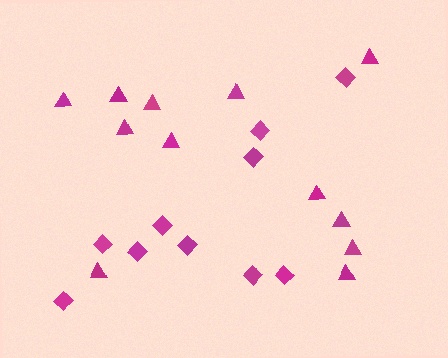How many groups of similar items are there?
There are 2 groups: one group of diamonds (10) and one group of triangles (12).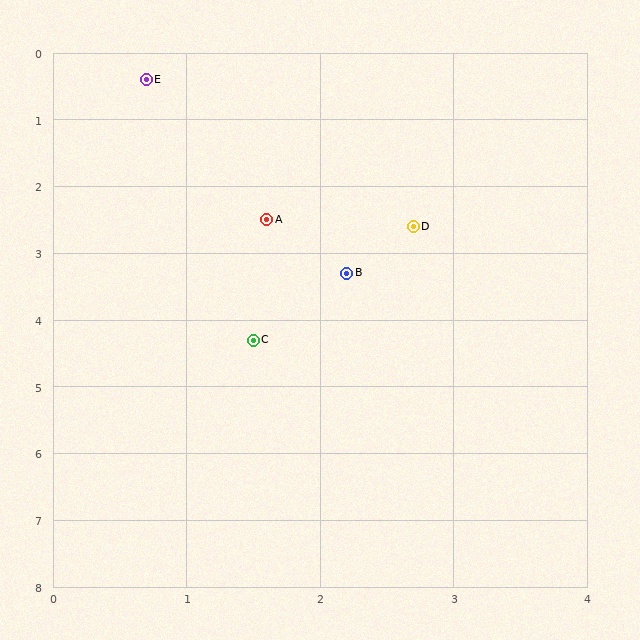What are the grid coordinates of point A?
Point A is at approximately (1.6, 2.5).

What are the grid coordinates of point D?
Point D is at approximately (2.7, 2.6).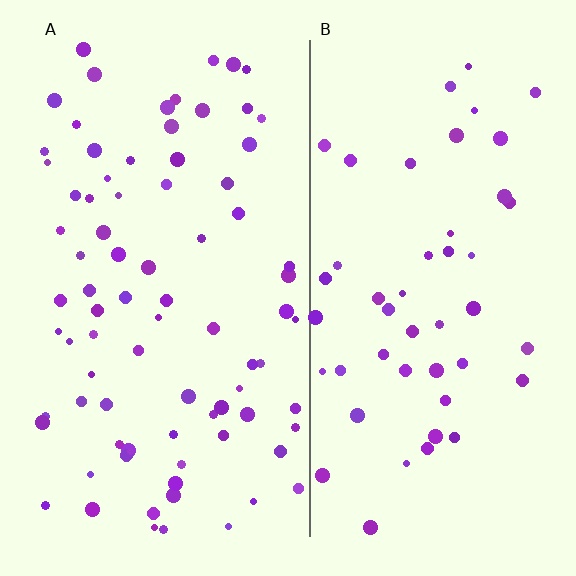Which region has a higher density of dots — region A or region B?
A (the left).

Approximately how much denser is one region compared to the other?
Approximately 1.7× — region A over region B.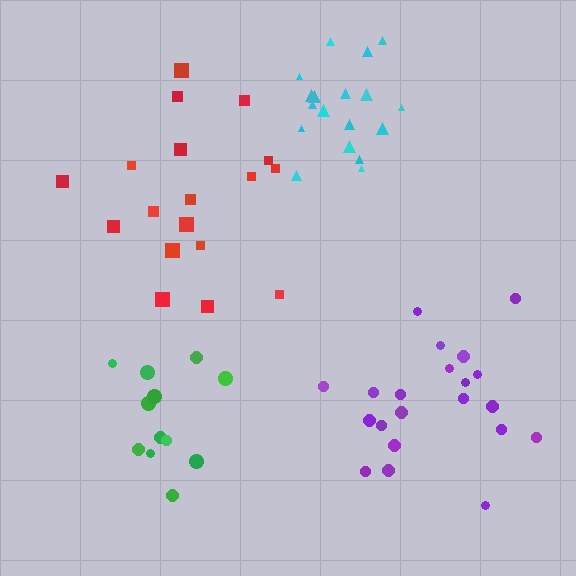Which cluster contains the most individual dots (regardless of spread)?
Purple (21).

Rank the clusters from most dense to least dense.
cyan, green, purple, red.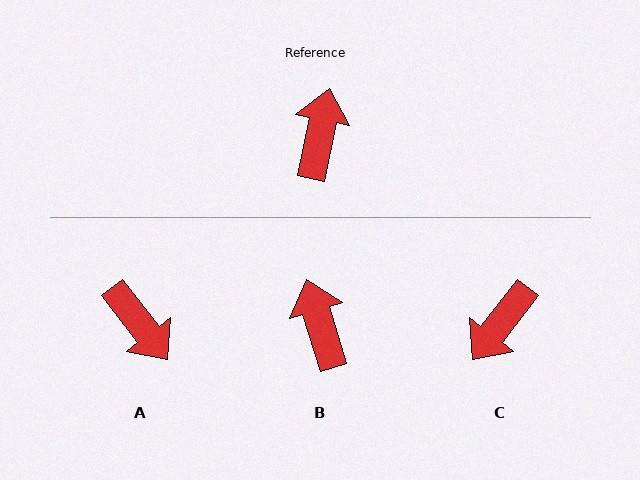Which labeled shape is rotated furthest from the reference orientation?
C, about 154 degrees away.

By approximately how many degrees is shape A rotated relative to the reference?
Approximately 131 degrees clockwise.